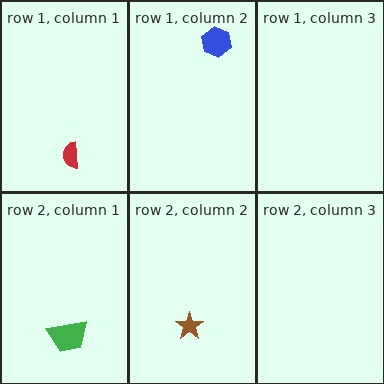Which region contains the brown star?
The row 2, column 2 region.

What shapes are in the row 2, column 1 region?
The green trapezoid.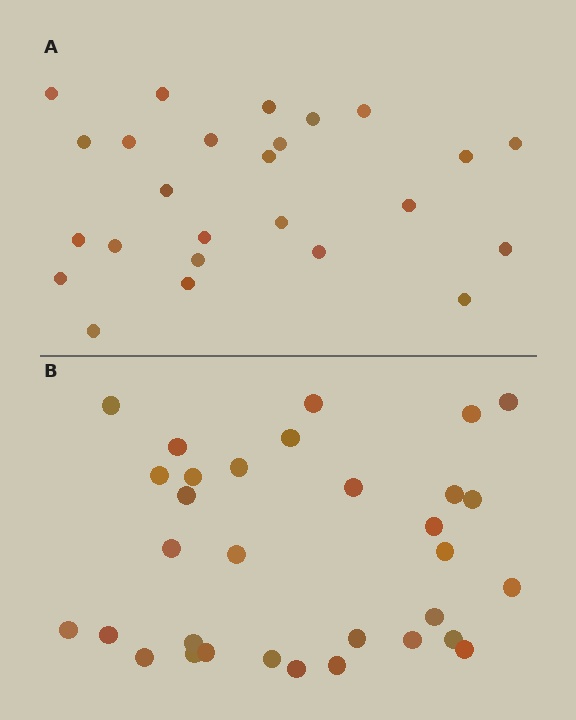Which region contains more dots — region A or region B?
Region B (the bottom region) has more dots.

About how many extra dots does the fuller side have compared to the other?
Region B has roughly 8 or so more dots than region A.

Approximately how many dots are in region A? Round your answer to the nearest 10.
About 20 dots. (The exact count is 25, which rounds to 20.)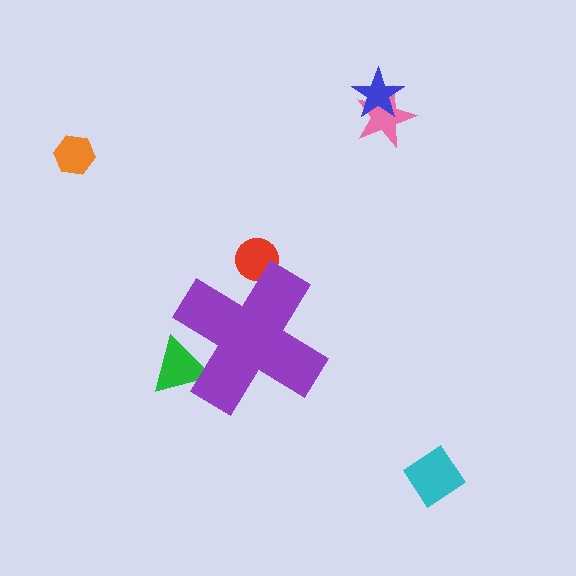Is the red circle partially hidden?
Yes, the red circle is partially hidden behind the purple cross.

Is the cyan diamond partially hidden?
No, the cyan diamond is fully visible.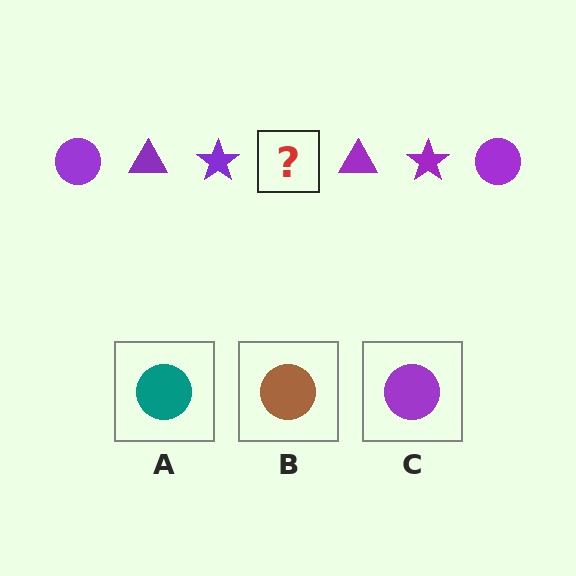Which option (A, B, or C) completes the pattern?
C.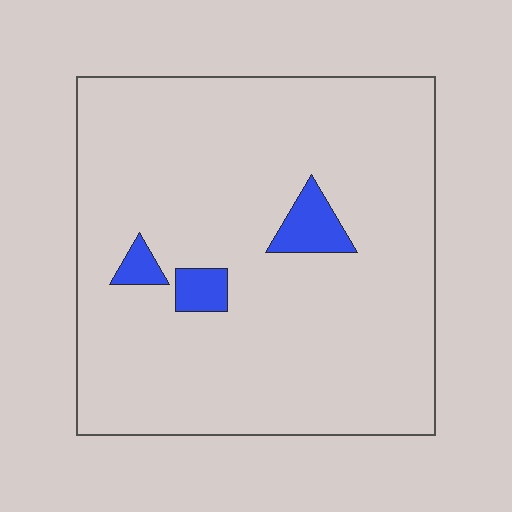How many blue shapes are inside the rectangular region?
3.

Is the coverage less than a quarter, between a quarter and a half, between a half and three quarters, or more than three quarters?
Less than a quarter.